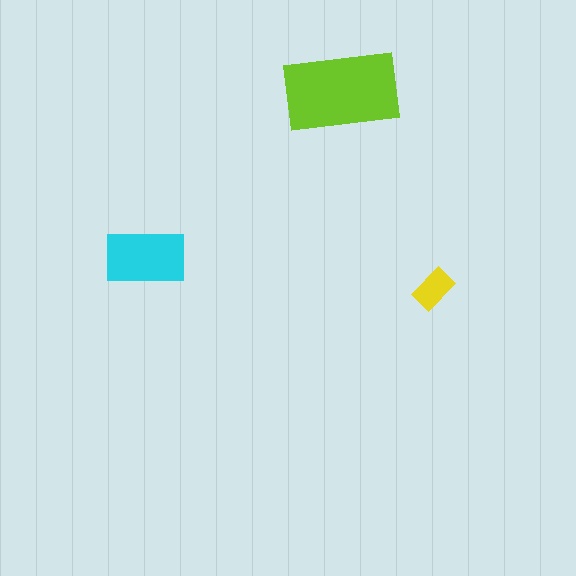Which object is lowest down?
The yellow rectangle is bottommost.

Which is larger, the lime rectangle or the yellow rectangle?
The lime one.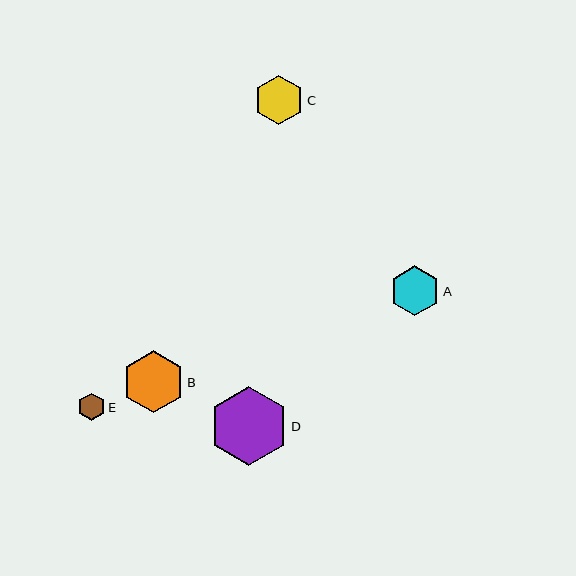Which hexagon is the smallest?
Hexagon E is the smallest with a size of approximately 27 pixels.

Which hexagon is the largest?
Hexagon D is the largest with a size of approximately 79 pixels.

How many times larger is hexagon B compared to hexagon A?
Hexagon B is approximately 1.2 times the size of hexagon A.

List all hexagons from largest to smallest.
From largest to smallest: D, B, A, C, E.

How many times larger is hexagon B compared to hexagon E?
Hexagon B is approximately 2.3 times the size of hexagon E.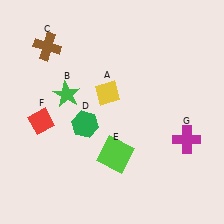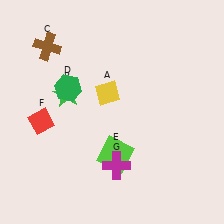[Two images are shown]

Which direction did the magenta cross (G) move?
The magenta cross (G) moved left.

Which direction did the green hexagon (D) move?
The green hexagon (D) moved up.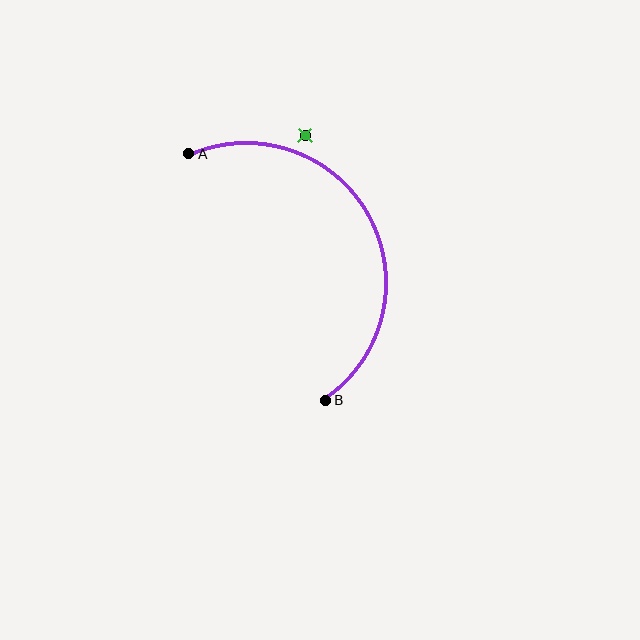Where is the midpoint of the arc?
The arc midpoint is the point on the curve farthest from the straight line joining A and B. It sits to the right of that line.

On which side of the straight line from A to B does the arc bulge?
The arc bulges to the right of the straight line connecting A and B.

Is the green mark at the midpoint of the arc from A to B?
No — the green mark does not lie on the arc at all. It sits slightly outside the curve.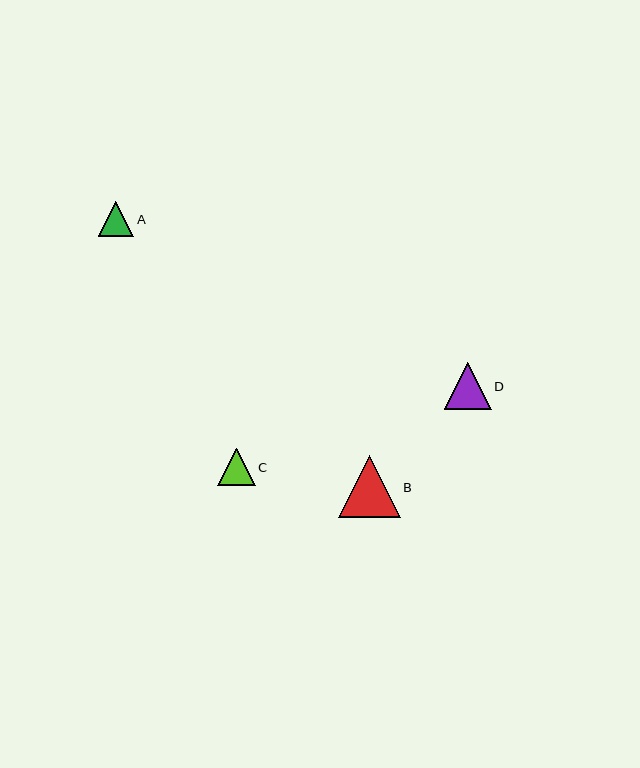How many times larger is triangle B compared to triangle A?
Triangle B is approximately 1.7 times the size of triangle A.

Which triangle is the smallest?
Triangle A is the smallest with a size of approximately 35 pixels.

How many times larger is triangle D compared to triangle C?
Triangle D is approximately 1.2 times the size of triangle C.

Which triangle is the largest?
Triangle B is the largest with a size of approximately 61 pixels.